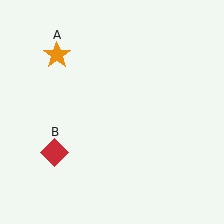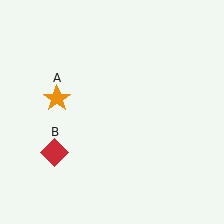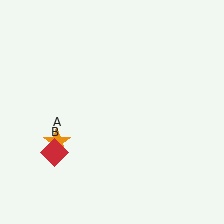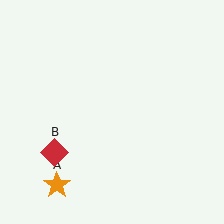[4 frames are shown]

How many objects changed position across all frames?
1 object changed position: orange star (object A).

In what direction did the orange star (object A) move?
The orange star (object A) moved down.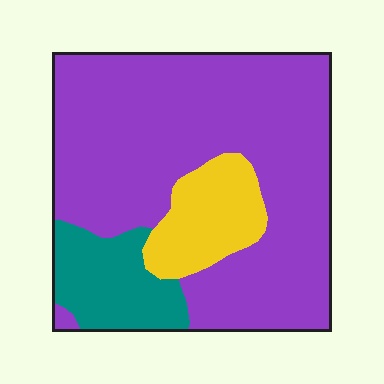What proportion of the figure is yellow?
Yellow covers 13% of the figure.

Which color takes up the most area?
Purple, at roughly 75%.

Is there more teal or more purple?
Purple.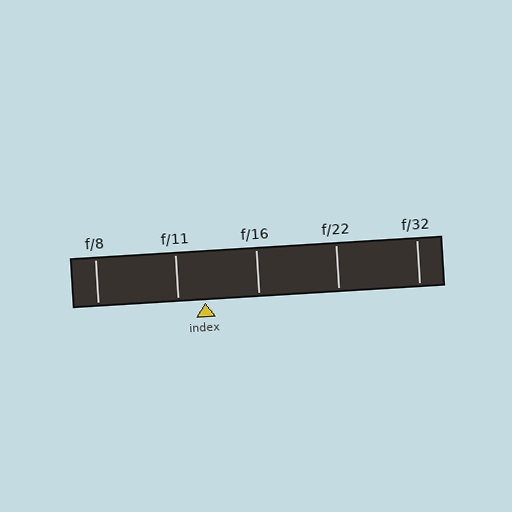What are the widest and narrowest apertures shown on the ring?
The widest aperture shown is f/8 and the narrowest is f/32.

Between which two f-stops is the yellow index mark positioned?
The index mark is between f/11 and f/16.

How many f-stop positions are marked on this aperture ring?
There are 5 f-stop positions marked.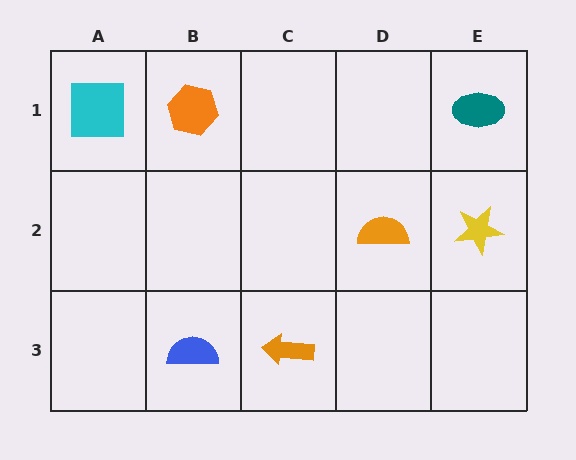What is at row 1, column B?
An orange hexagon.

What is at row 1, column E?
A teal ellipse.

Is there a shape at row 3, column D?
No, that cell is empty.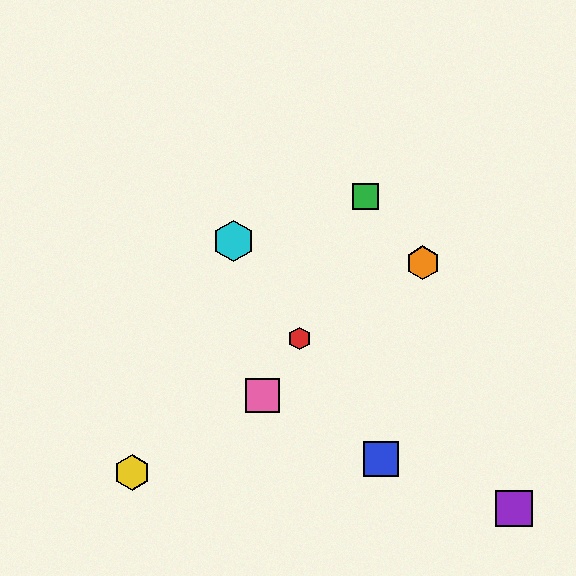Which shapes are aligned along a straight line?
The red hexagon, the blue square, the cyan hexagon are aligned along a straight line.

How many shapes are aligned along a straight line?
3 shapes (the red hexagon, the blue square, the cyan hexagon) are aligned along a straight line.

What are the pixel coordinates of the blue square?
The blue square is at (381, 459).